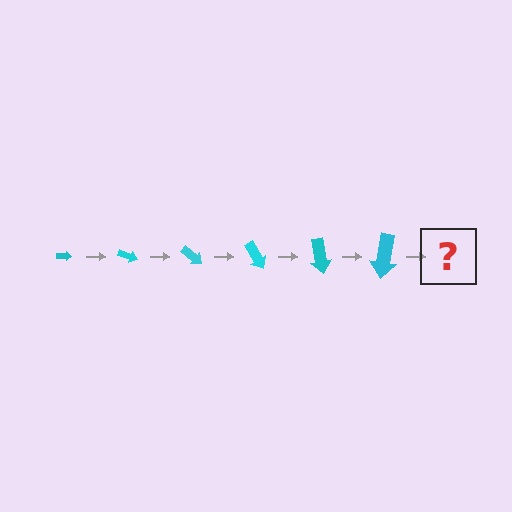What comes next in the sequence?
The next element should be an arrow, larger than the previous one and rotated 120 degrees from the start.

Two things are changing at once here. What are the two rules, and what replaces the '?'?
The two rules are that the arrow grows larger each step and it rotates 20 degrees each step. The '?' should be an arrow, larger than the previous one and rotated 120 degrees from the start.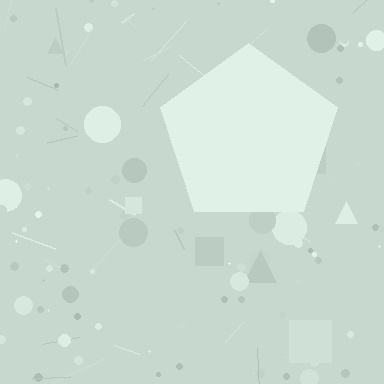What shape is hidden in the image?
A pentagon is hidden in the image.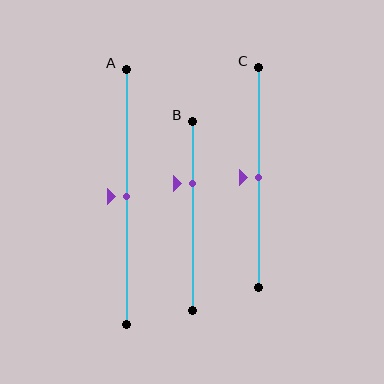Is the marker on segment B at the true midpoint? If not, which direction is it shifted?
No, the marker on segment B is shifted upward by about 17% of the segment length.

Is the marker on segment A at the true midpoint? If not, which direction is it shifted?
Yes, the marker on segment A is at the true midpoint.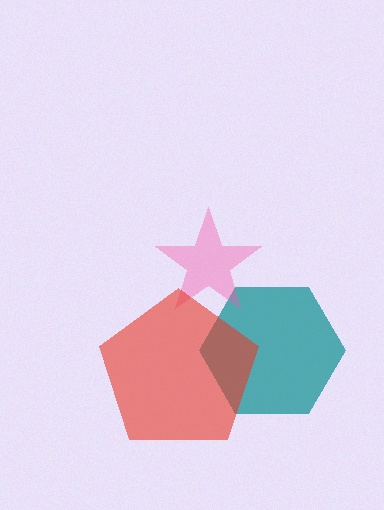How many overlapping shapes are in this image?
There are 3 overlapping shapes in the image.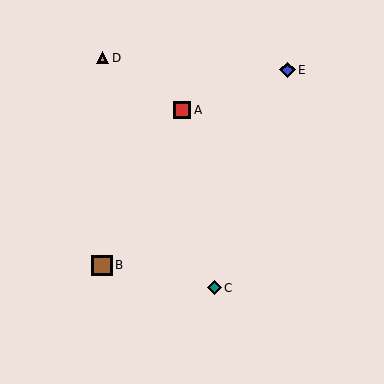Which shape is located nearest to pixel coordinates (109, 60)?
The orange triangle (labeled D) at (102, 58) is nearest to that location.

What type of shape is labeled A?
Shape A is a red square.